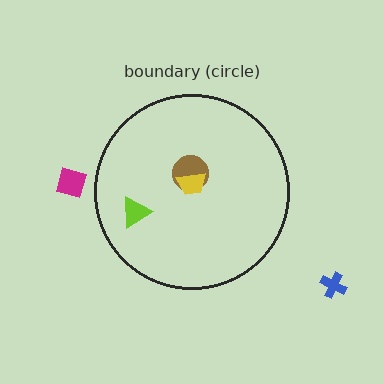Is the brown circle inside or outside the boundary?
Inside.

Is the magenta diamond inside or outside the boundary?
Outside.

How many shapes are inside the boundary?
3 inside, 2 outside.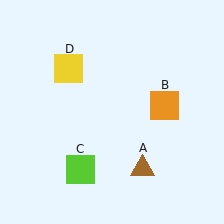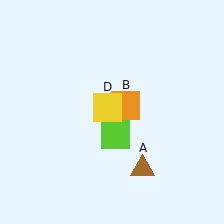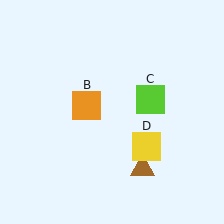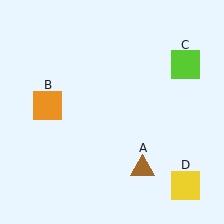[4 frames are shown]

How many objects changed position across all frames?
3 objects changed position: orange square (object B), lime square (object C), yellow square (object D).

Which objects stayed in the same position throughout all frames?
Brown triangle (object A) remained stationary.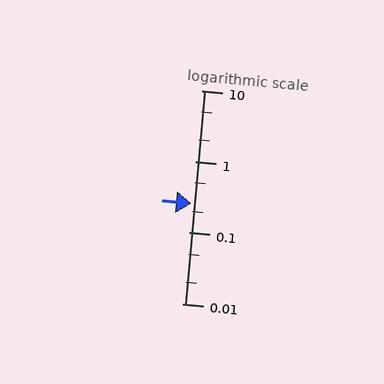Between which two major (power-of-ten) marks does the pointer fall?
The pointer is between 0.1 and 1.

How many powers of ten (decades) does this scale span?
The scale spans 3 decades, from 0.01 to 10.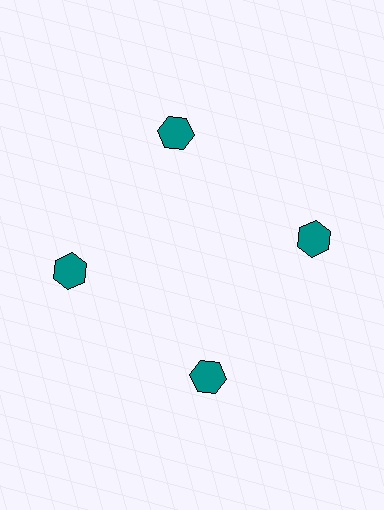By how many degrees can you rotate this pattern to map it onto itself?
The pattern maps onto itself every 90 degrees of rotation.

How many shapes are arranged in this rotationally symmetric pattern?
There are 4 shapes, arranged in 4 groups of 1.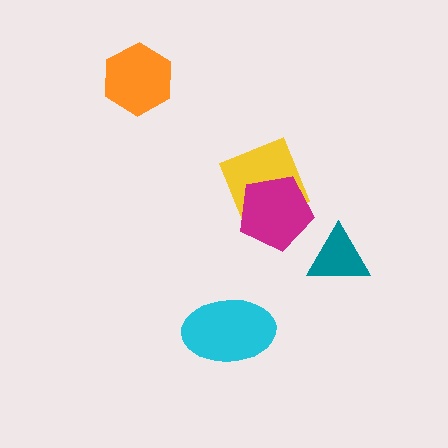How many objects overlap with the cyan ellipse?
0 objects overlap with the cyan ellipse.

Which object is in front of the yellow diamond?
The magenta pentagon is in front of the yellow diamond.